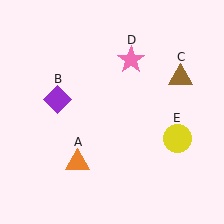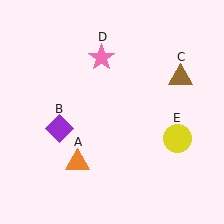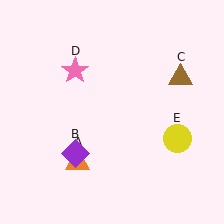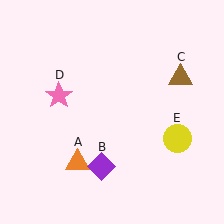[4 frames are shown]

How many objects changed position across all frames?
2 objects changed position: purple diamond (object B), pink star (object D).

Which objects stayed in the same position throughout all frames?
Orange triangle (object A) and brown triangle (object C) and yellow circle (object E) remained stationary.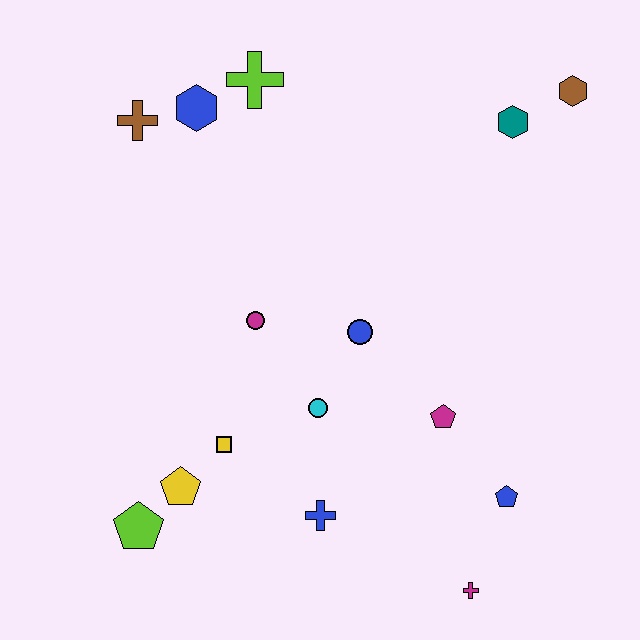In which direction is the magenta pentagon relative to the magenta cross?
The magenta pentagon is above the magenta cross.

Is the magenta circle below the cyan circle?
No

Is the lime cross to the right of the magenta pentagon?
No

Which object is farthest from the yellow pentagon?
The brown hexagon is farthest from the yellow pentagon.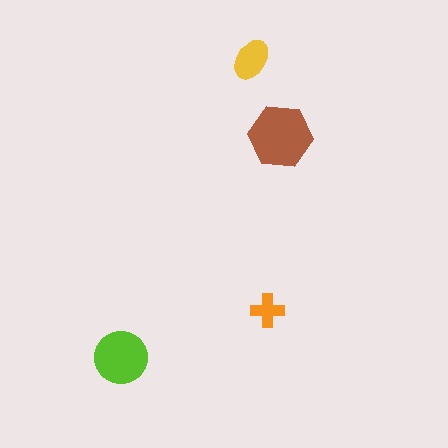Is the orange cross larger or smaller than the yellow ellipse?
Smaller.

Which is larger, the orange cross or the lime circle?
The lime circle.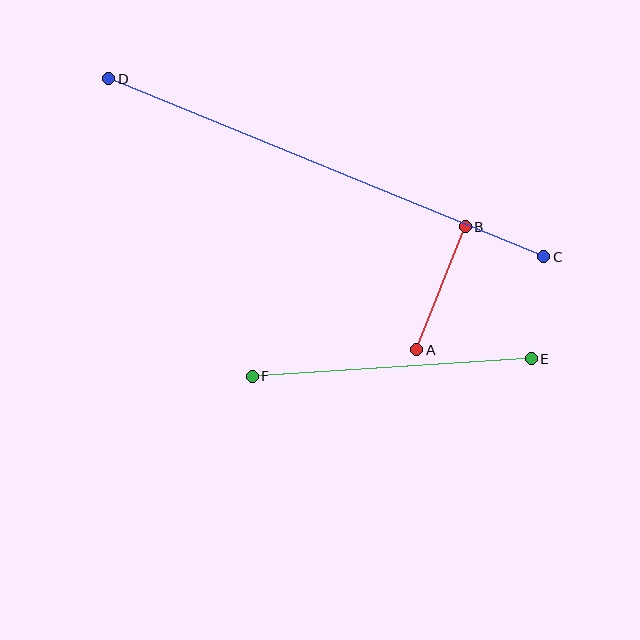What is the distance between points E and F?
The distance is approximately 279 pixels.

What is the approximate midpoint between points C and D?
The midpoint is at approximately (326, 168) pixels.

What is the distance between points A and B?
The distance is approximately 132 pixels.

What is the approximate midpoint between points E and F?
The midpoint is at approximately (392, 367) pixels.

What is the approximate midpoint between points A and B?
The midpoint is at approximately (441, 288) pixels.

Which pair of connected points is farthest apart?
Points C and D are farthest apart.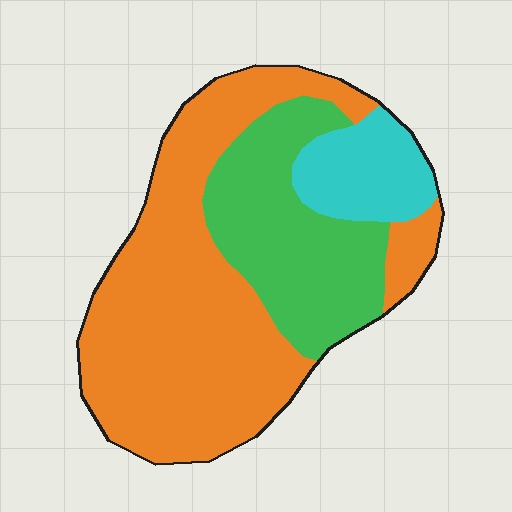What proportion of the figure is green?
Green covers roughly 30% of the figure.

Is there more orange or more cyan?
Orange.